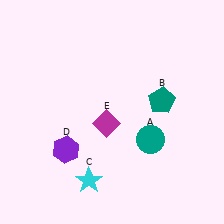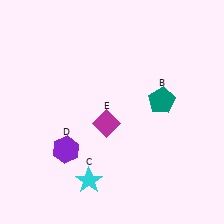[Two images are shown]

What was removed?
The teal circle (A) was removed in Image 2.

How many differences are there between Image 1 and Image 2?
There is 1 difference between the two images.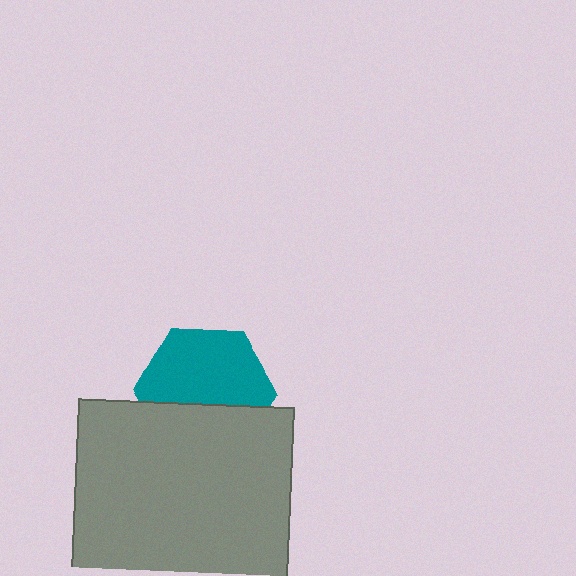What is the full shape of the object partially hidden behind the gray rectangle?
The partially hidden object is a teal hexagon.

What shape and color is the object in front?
The object in front is a gray rectangle.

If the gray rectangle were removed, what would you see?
You would see the complete teal hexagon.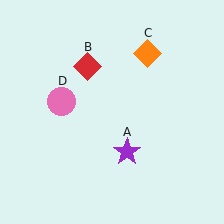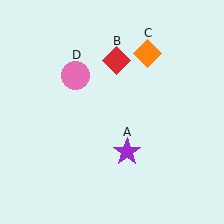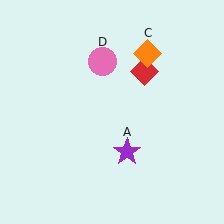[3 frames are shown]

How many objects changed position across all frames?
2 objects changed position: red diamond (object B), pink circle (object D).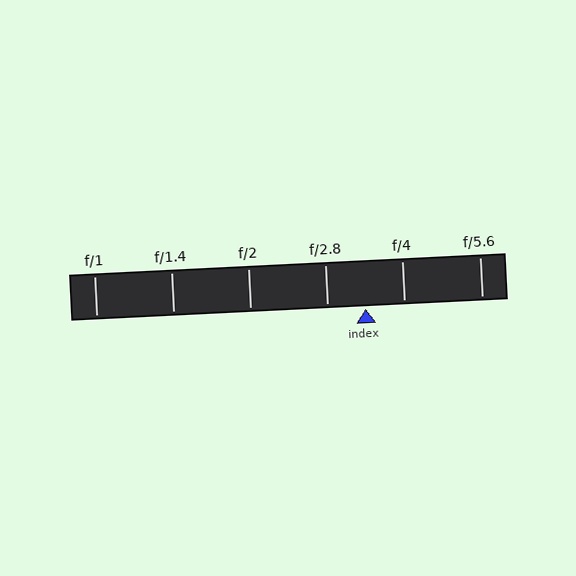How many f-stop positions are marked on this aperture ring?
There are 6 f-stop positions marked.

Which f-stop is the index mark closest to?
The index mark is closest to f/2.8.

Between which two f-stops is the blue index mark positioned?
The index mark is between f/2.8 and f/4.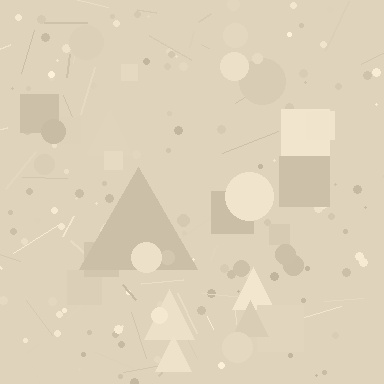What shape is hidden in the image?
A triangle is hidden in the image.